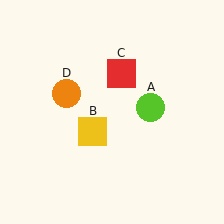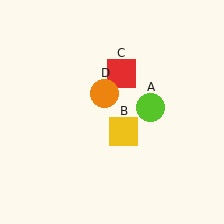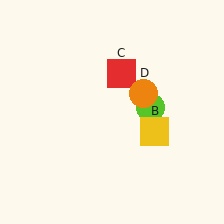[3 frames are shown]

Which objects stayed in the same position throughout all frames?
Lime circle (object A) and red square (object C) remained stationary.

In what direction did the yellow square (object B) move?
The yellow square (object B) moved right.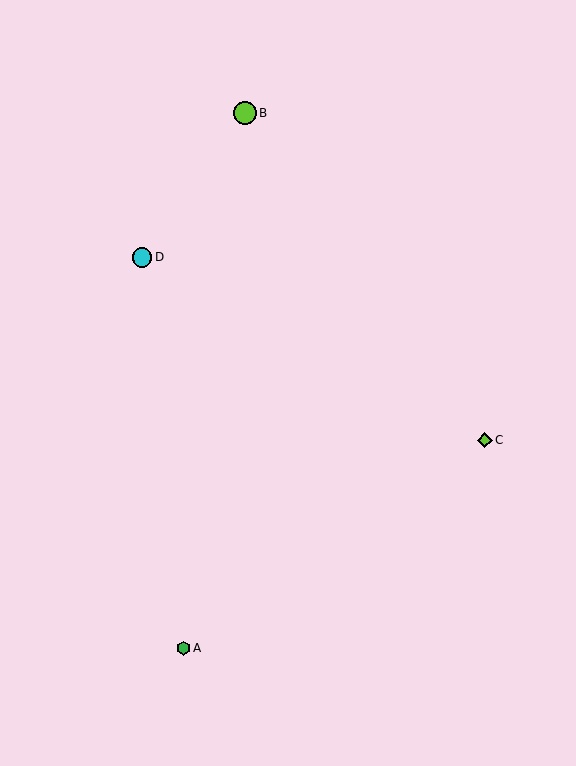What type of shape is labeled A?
Shape A is a green hexagon.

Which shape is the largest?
The lime circle (labeled B) is the largest.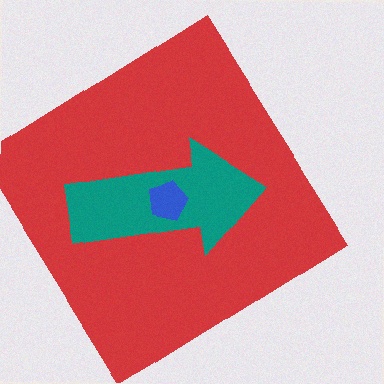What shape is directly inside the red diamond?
The teal arrow.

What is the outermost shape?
The red diamond.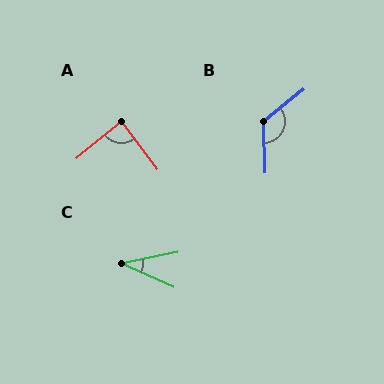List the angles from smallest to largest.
C (36°), A (87°), B (126°).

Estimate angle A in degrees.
Approximately 87 degrees.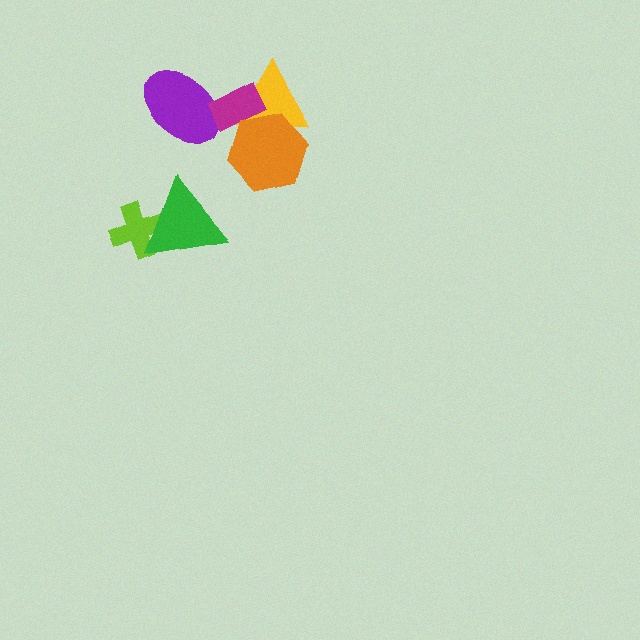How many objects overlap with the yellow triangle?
2 objects overlap with the yellow triangle.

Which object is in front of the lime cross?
The green triangle is in front of the lime cross.